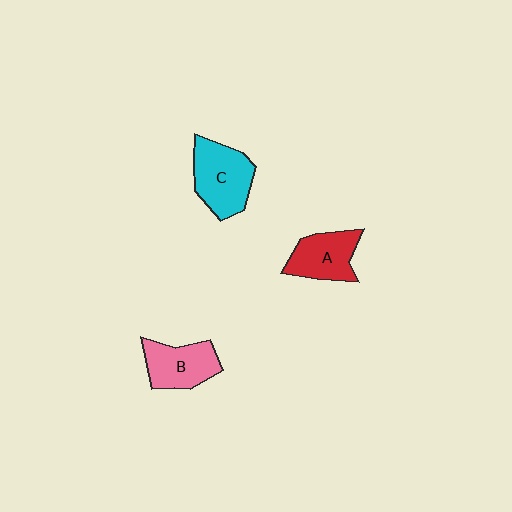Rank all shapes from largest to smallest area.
From largest to smallest: C (cyan), B (pink), A (red).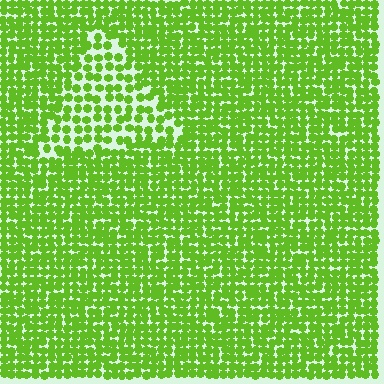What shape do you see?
I see a triangle.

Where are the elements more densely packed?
The elements are more densely packed outside the triangle boundary.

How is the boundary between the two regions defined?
The boundary is defined by a change in element density (approximately 1.7x ratio). All elements are the same color, size, and shape.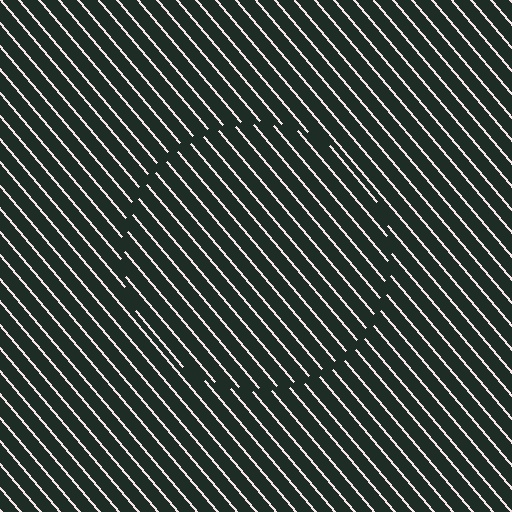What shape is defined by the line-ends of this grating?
An illusory circle. The interior of the shape contains the same grating, shifted by half a period — the contour is defined by the phase discontinuity where line-ends from the inner and outer gratings abut.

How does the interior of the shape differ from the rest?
The interior of the shape contains the same grating, shifted by half a period — the contour is defined by the phase discontinuity where line-ends from the inner and outer gratings abut.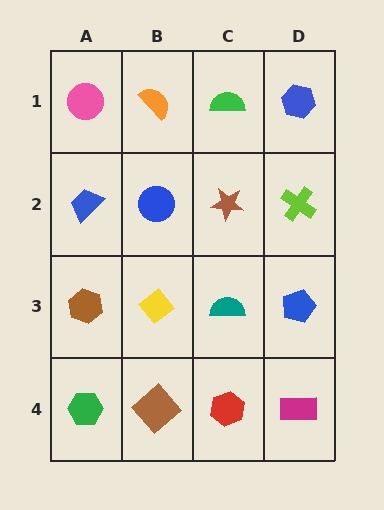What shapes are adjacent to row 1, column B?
A blue circle (row 2, column B), a pink circle (row 1, column A), a green semicircle (row 1, column C).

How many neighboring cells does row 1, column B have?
3.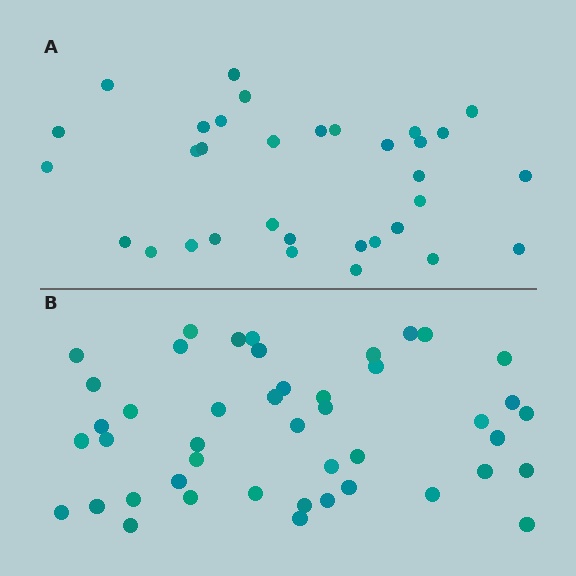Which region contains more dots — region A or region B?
Region B (the bottom region) has more dots.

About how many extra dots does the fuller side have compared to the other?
Region B has roughly 12 or so more dots than region A.